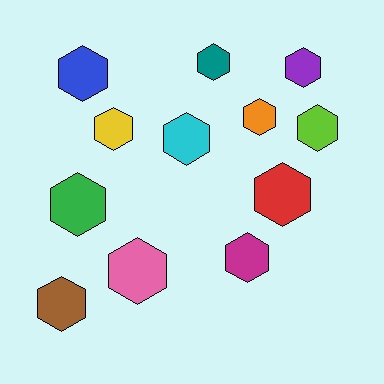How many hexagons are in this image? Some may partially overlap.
There are 12 hexagons.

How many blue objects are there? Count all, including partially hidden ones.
There is 1 blue object.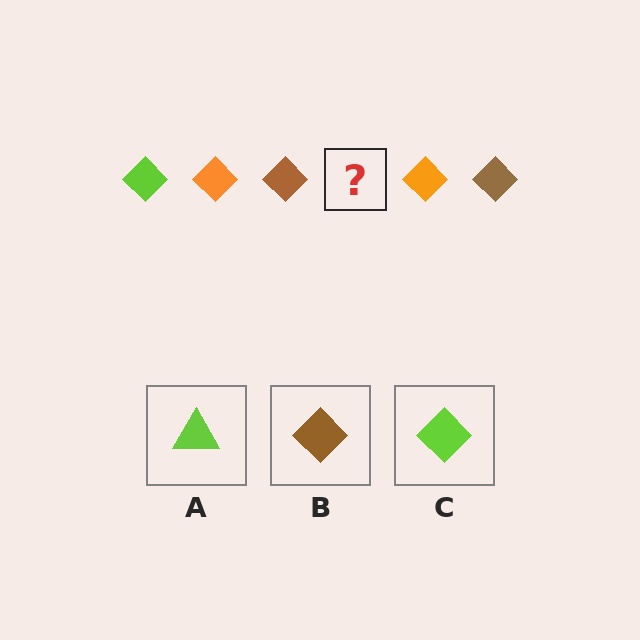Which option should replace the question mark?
Option C.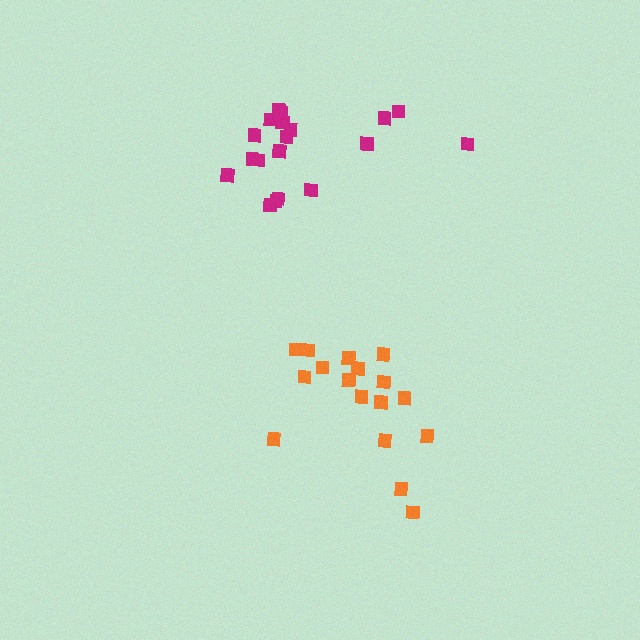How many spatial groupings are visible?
There are 2 spatial groupings.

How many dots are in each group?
Group 1: 17 dots, Group 2: 19 dots (36 total).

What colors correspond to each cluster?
The clusters are colored: orange, magenta.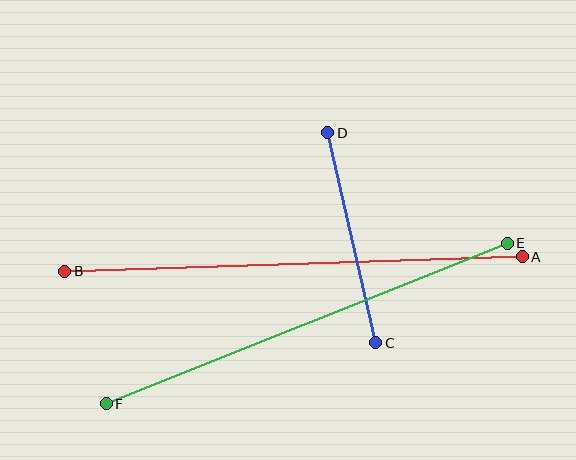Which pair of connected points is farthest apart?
Points A and B are farthest apart.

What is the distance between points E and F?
The distance is approximately 432 pixels.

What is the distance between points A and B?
The distance is approximately 458 pixels.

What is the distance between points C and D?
The distance is approximately 215 pixels.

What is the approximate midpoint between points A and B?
The midpoint is at approximately (294, 264) pixels.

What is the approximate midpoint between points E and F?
The midpoint is at approximately (307, 323) pixels.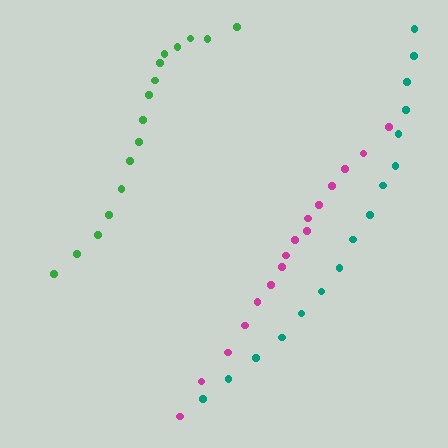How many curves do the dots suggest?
There are 3 distinct paths.